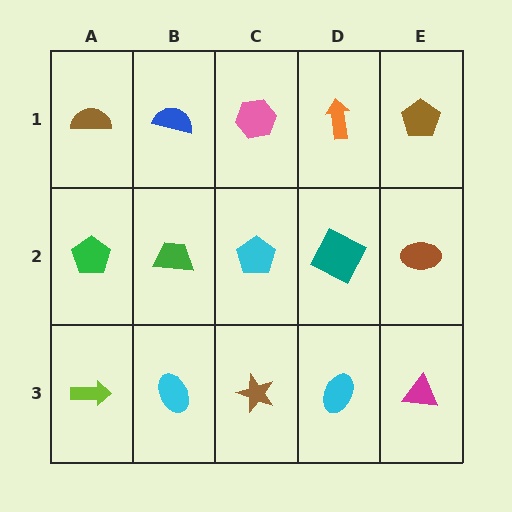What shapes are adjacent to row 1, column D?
A teal square (row 2, column D), a pink hexagon (row 1, column C), a brown pentagon (row 1, column E).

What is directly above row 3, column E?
A brown ellipse.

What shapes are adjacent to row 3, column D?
A teal square (row 2, column D), a brown star (row 3, column C), a magenta triangle (row 3, column E).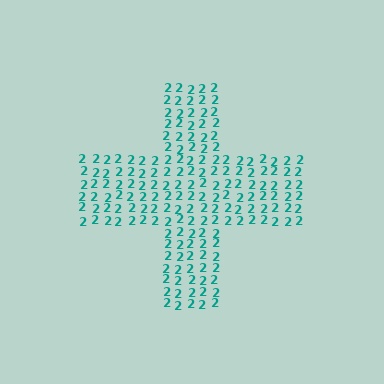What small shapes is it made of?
It is made of small digit 2's.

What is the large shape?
The large shape is a cross.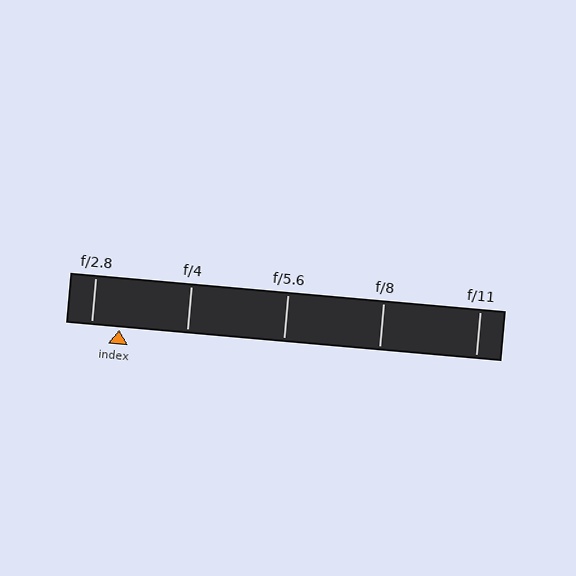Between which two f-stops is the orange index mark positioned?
The index mark is between f/2.8 and f/4.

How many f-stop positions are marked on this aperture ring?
There are 5 f-stop positions marked.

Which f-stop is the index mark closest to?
The index mark is closest to f/2.8.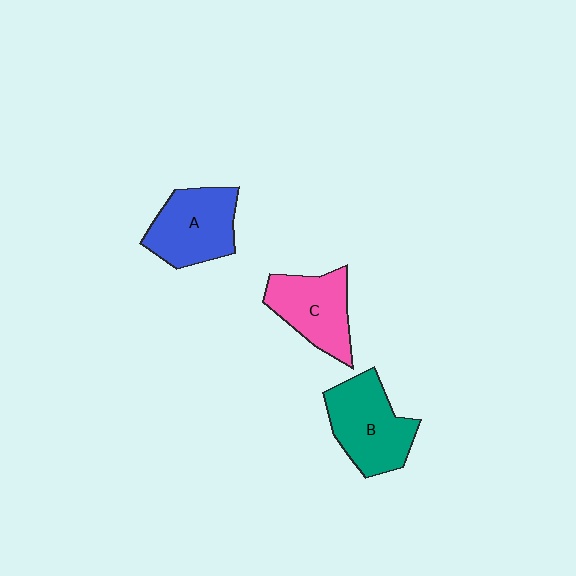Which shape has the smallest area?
Shape C (pink).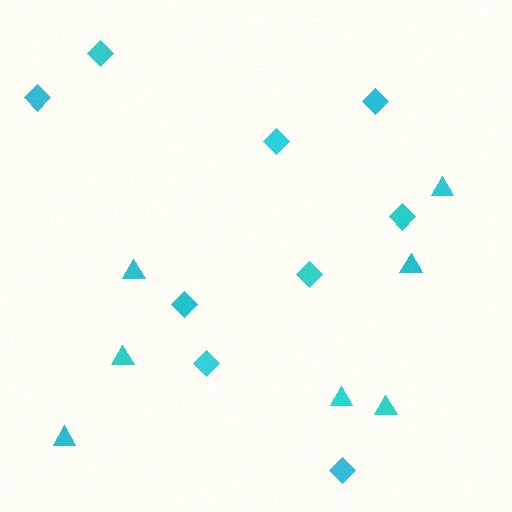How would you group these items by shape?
There are 2 groups: one group of diamonds (9) and one group of triangles (7).